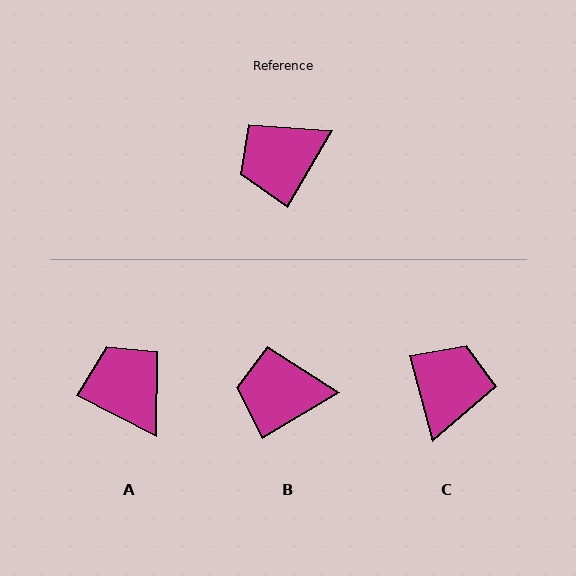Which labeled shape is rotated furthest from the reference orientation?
C, about 135 degrees away.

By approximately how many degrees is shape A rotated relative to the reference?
Approximately 87 degrees clockwise.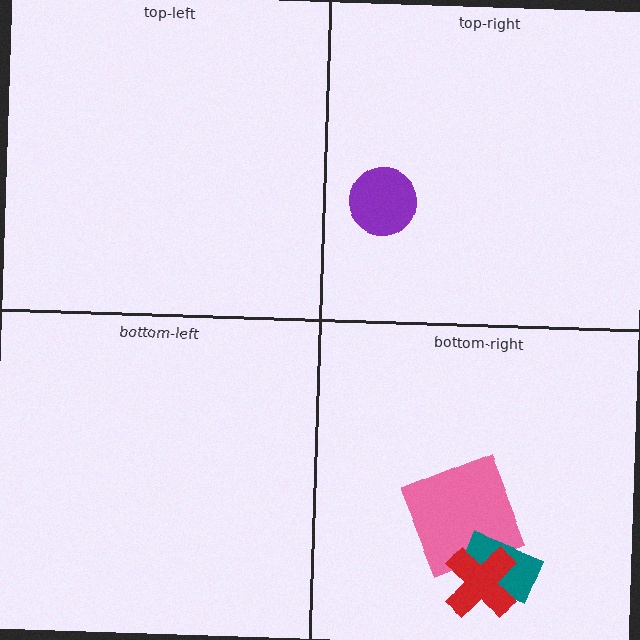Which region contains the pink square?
The bottom-right region.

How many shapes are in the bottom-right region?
3.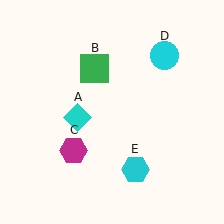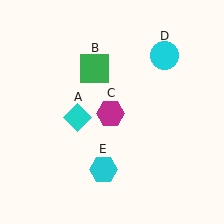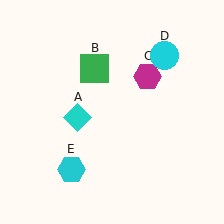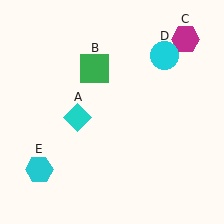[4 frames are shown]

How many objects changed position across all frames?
2 objects changed position: magenta hexagon (object C), cyan hexagon (object E).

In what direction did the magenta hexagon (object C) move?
The magenta hexagon (object C) moved up and to the right.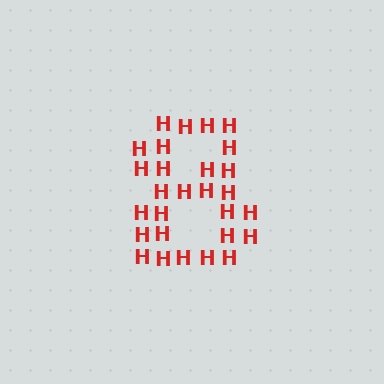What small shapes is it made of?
It is made of small letter H's.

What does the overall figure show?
The overall figure shows the digit 8.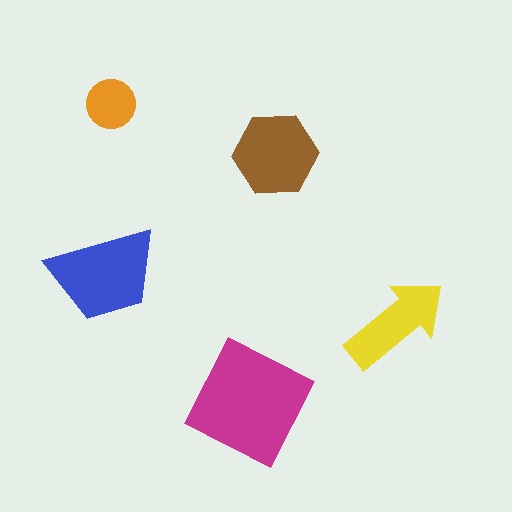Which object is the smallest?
The orange circle.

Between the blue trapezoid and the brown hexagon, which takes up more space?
The blue trapezoid.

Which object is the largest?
The magenta square.